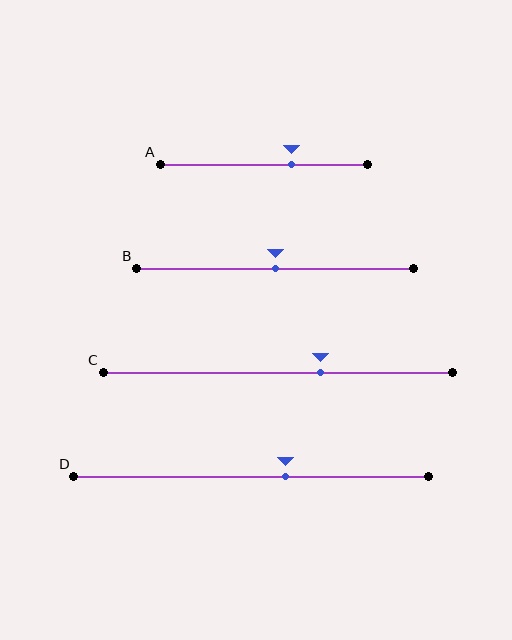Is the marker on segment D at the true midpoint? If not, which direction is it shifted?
No, the marker on segment D is shifted to the right by about 10% of the segment length.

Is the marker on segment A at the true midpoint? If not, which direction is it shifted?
No, the marker on segment A is shifted to the right by about 14% of the segment length.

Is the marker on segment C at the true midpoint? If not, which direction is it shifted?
No, the marker on segment C is shifted to the right by about 12% of the segment length.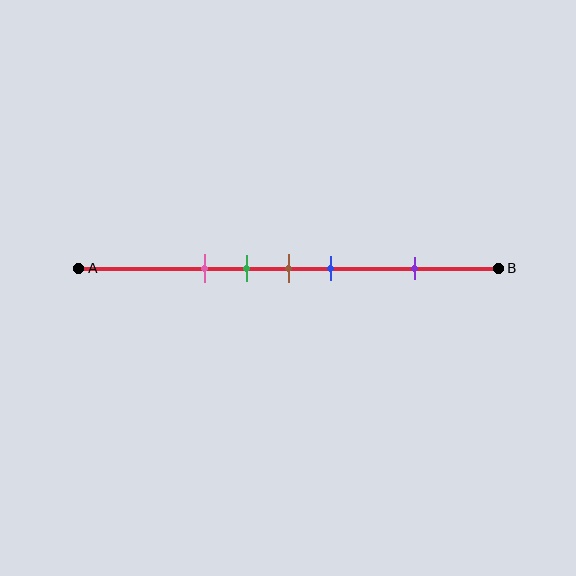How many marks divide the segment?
There are 5 marks dividing the segment.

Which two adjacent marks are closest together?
The green and brown marks are the closest adjacent pair.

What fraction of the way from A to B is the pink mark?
The pink mark is approximately 30% (0.3) of the way from A to B.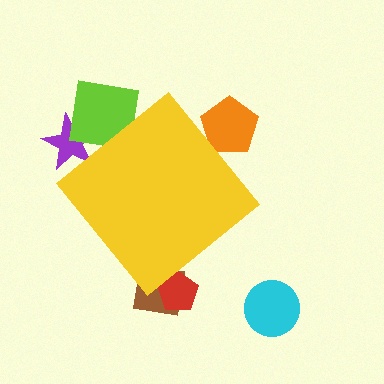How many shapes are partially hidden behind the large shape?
5 shapes are partially hidden.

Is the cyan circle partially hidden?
No, the cyan circle is fully visible.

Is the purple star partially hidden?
Yes, the purple star is partially hidden behind the yellow diamond.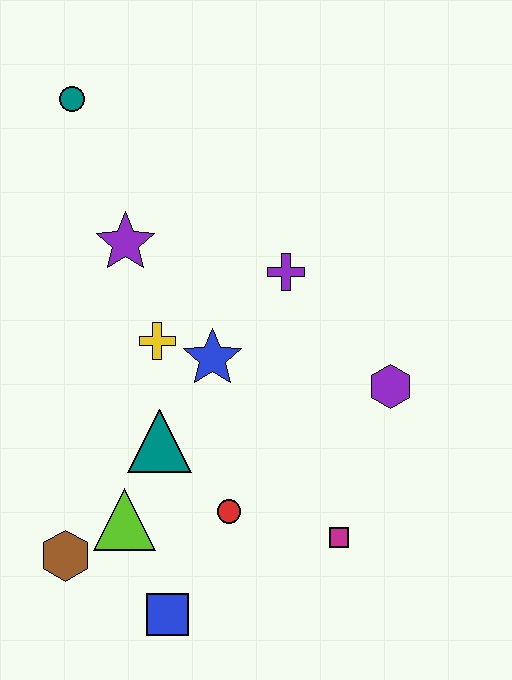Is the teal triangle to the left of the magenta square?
Yes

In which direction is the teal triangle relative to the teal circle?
The teal triangle is below the teal circle.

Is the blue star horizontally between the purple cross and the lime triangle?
Yes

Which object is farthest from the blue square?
The teal circle is farthest from the blue square.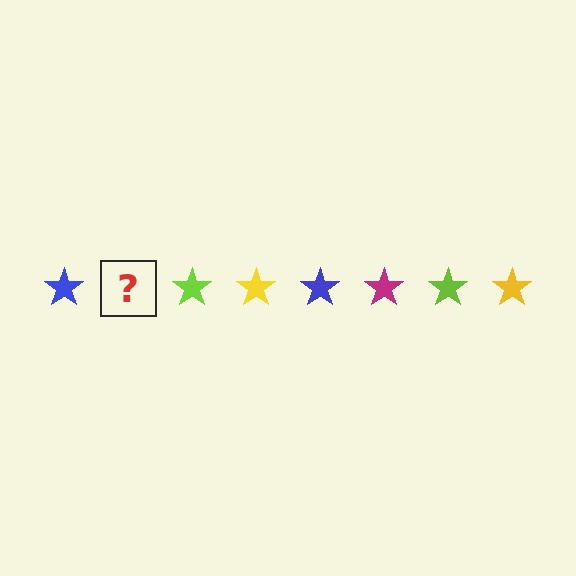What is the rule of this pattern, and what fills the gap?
The rule is that the pattern cycles through blue, magenta, lime, yellow stars. The gap should be filled with a magenta star.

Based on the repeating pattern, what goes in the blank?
The blank should be a magenta star.